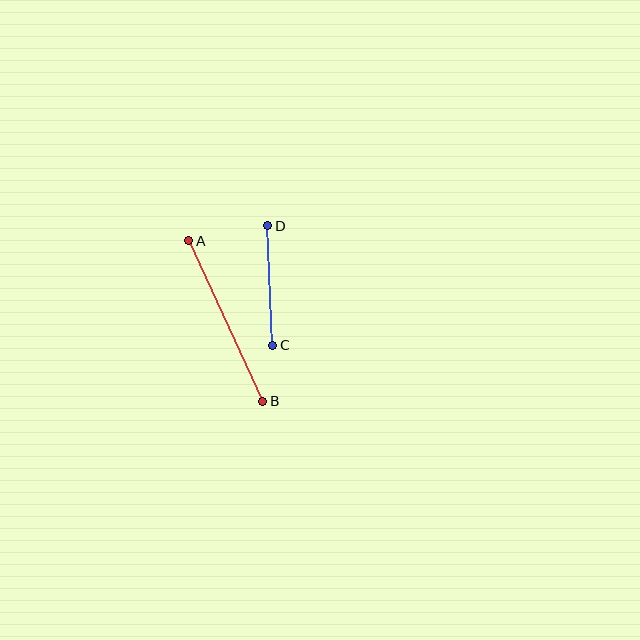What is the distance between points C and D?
The distance is approximately 120 pixels.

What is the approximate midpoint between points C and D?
The midpoint is at approximately (270, 285) pixels.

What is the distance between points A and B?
The distance is approximately 177 pixels.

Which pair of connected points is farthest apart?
Points A and B are farthest apart.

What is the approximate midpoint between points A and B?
The midpoint is at approximately (226, 321) pixels.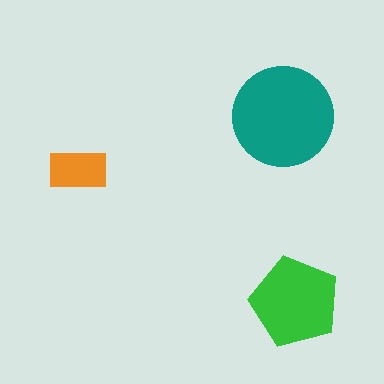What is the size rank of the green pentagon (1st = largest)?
2nd.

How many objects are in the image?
There are 3 objects in the image.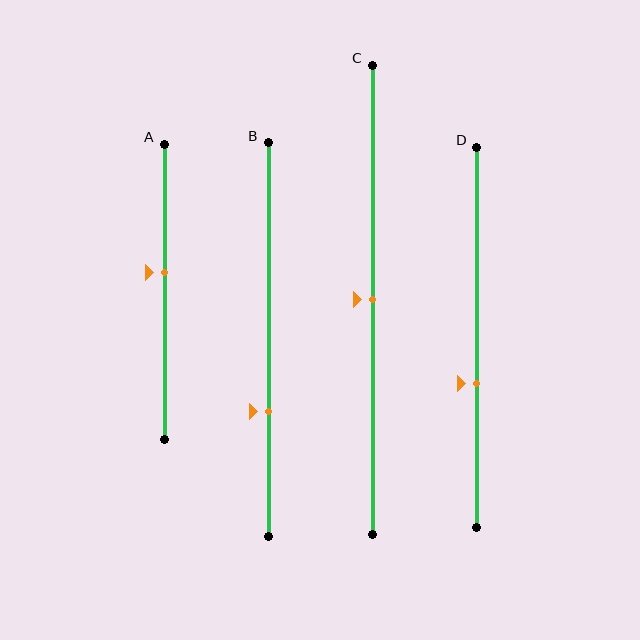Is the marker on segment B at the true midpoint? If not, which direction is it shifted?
No, the marker on segment B is shifted downward by about 18% of the segment length.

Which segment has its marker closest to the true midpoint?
Segment C has its marker closest to the true midpoint.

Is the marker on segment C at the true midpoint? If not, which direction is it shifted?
Yes, the marker on segment C is at the true midpoint.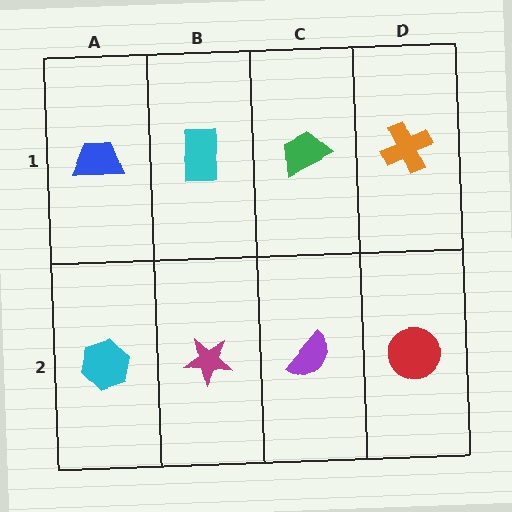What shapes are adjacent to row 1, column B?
A magenta star (row 2, column B), a blue trapezoid (row 1, column A), a green trapezoid (row 1, column C).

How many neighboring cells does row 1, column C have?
3.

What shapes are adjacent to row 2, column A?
A blue trapezoid (row 1, column A), a magenta star (row 2, column B).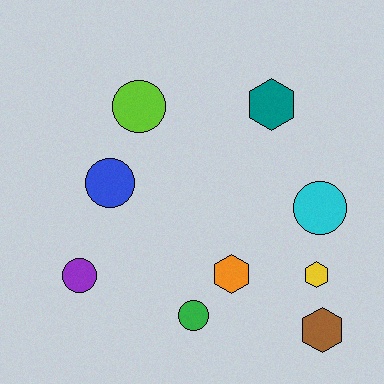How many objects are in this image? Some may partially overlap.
There are 9 objects.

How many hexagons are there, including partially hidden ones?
There are 4 hexagons.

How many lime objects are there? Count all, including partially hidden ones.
There is 1 lime object.